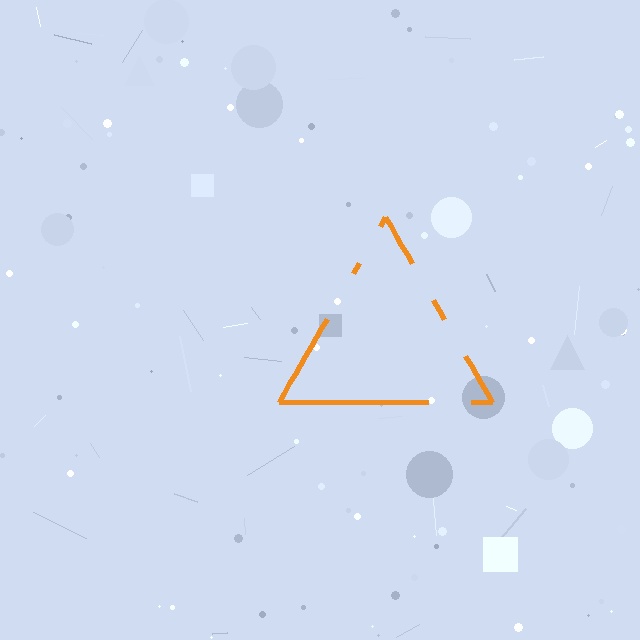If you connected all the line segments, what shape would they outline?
They would outline a triangle.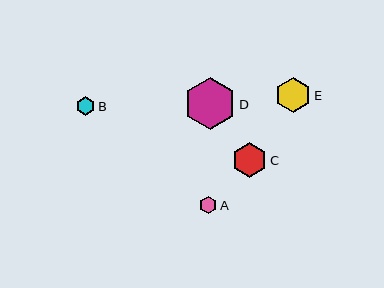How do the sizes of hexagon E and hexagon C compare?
Hexagon E and hexagon C are approximately the same size.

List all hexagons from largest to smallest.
From largest to smallest: D, E, C, B, A.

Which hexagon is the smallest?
Hexagon A is the smallest with a size of approximately 17 pixels.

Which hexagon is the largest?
Hexagon D is the largest with a size of approximately 52 pixels.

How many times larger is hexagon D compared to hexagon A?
Hexagon D is approximately 3.0 times the size of hexagon A.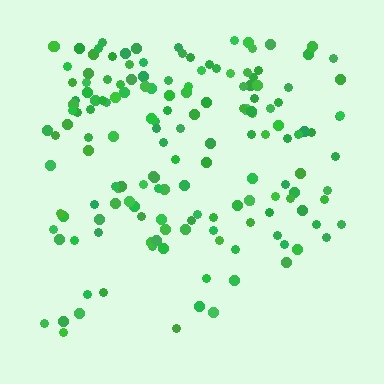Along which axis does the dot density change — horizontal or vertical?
Vertical.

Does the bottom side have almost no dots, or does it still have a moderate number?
Still a moderate number, just noticeably fewer than the top.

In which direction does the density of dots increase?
From bottom to top, with the top side densest.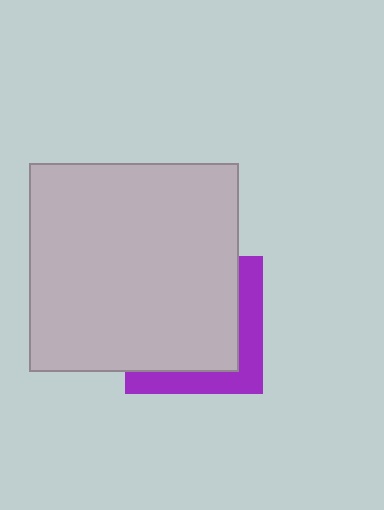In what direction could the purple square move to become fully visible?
The purple square could move toward the lower-right. That would shift it out from behind the light gray square entirely.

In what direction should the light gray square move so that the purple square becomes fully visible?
The light gray square should move toward the upper-left. That is the shortest direction to clear the overlap and leave the purple square fully visible.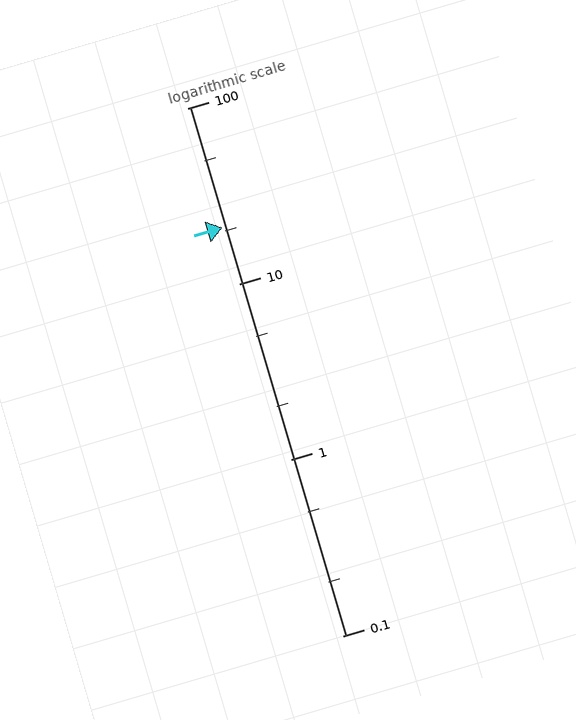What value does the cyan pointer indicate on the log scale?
The pointer indicates approximately 21.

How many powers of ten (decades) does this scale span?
The scale spans 3 decades, from 0.1 to 100.